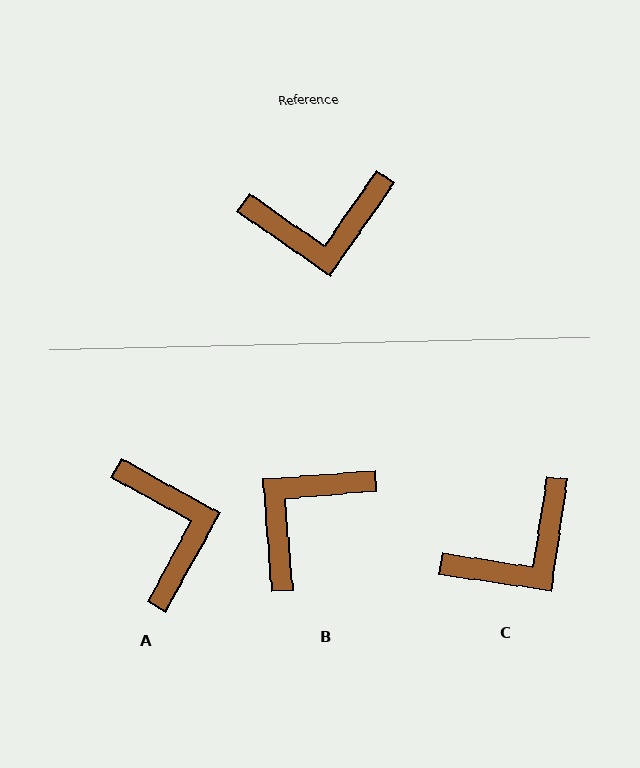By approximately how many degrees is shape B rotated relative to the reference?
Approximately 140 degrees clockwise.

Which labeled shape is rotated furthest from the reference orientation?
B, about 140 degrees away.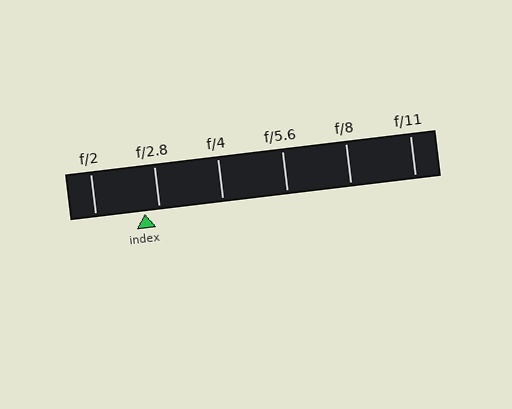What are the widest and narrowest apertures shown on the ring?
The widest aperture shown is f/2 and the narrowest is f/11.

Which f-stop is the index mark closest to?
The index mark is closest to f/2.8.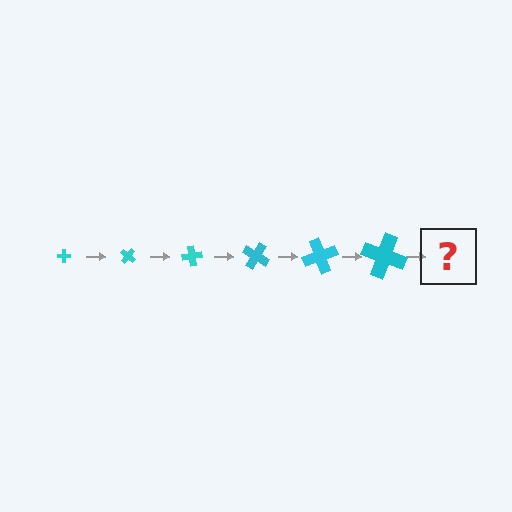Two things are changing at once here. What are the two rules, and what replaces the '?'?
The two rules are that the cross grows larger each step and it rotates 40 degrees each step. The '?' should be a cross, larger than the previous one and rotated 240 degrees from the start.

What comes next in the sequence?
The next element should be a cross, larger than the previous one and rotated 240 degrees from the start.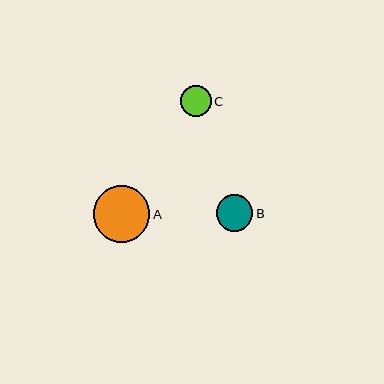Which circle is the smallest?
Circle C is the smallest with a size of approximately 31 pixels.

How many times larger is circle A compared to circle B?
Circle A is approximately 1.6 times the size of circle B.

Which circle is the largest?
Circle A is the largest with a size of approximately 57 pixels.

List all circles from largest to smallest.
From largest to smallest: A, B, C.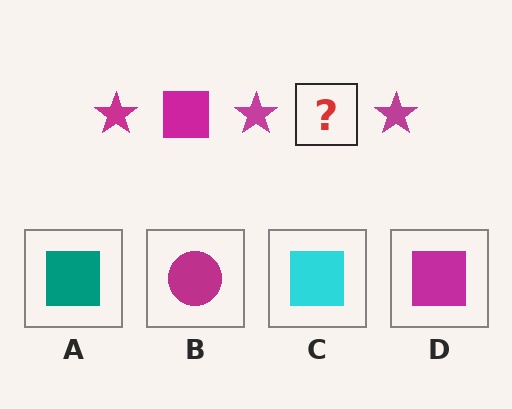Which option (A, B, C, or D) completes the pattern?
D.